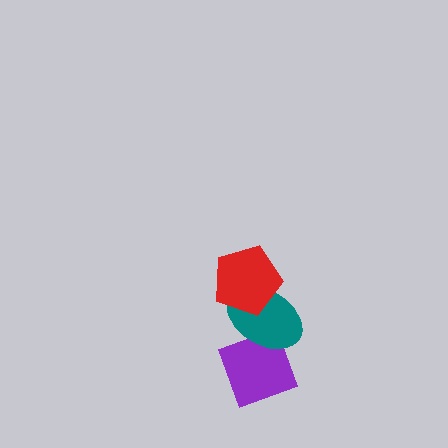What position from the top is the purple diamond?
The purple diamond is 3rd from the top.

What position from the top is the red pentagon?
The red pentagon is 1st from the top.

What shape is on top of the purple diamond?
The teal ellipse is on top of the purple diamond.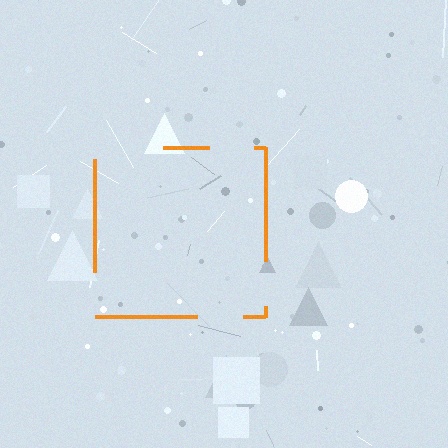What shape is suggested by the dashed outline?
The dashed outline suggests a square.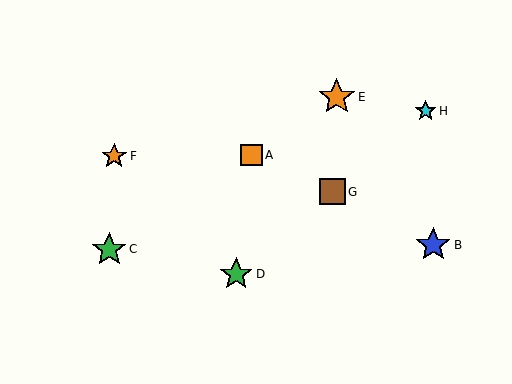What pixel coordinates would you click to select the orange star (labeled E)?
Click at (337, 97) to select the orange star E.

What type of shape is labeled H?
Shape H is a cyan star.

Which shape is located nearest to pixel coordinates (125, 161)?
The orange star (labeled F) at (114, 156) is nearest to that location.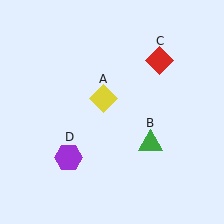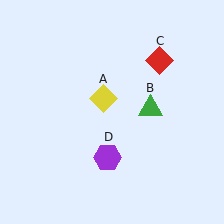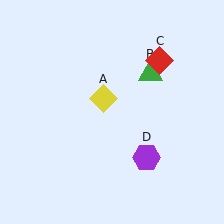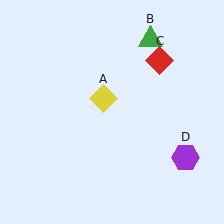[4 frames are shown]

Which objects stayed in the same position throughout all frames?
Yellow diamond (object A) and red diamond (object C) remained stationary.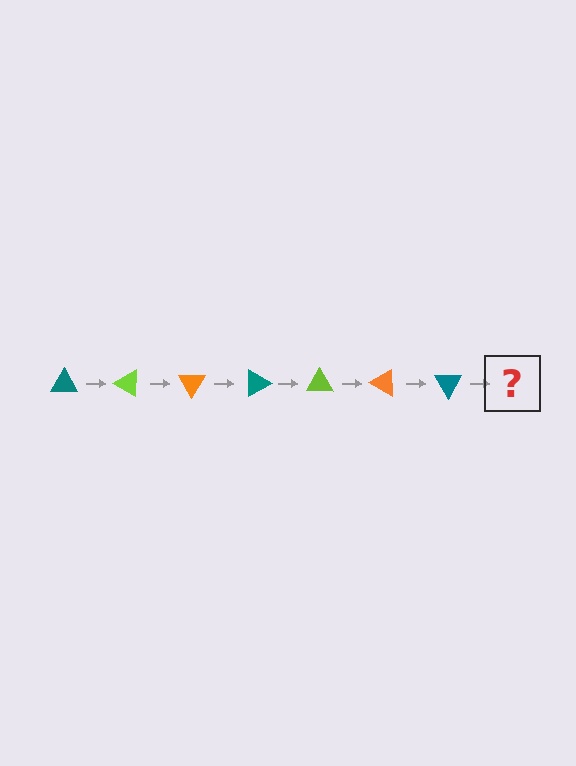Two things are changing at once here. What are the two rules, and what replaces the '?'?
The two rules are that it rotates 30 degrees each step and the color cycles through teal, lime, and orange. The '?' should be a lime triangle, rotated 210 degrees from the start.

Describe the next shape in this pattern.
It should be a lime triangle, rotated 210 degrees from the start.